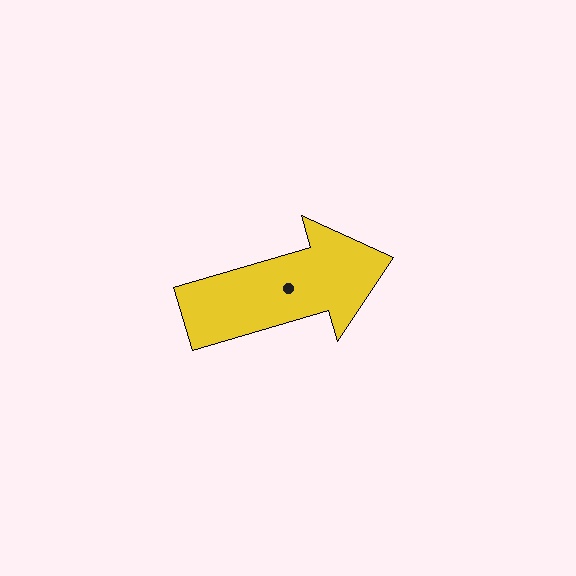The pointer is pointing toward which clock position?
Roughly 2 o'clock.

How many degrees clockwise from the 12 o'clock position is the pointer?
Approximately 74 degrees.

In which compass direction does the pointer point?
East.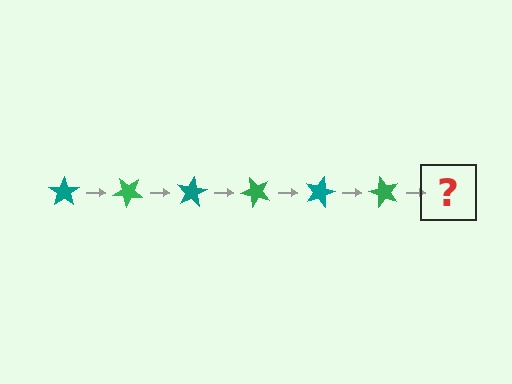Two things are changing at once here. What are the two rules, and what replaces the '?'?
The two rules are that it rotates 40 degrees each step and the color cycles through teal and green. The '?' should be a teal star, rotated 240 degrees from the start.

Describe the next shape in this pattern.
It should be a teal star, rotated 240 degrees from the start.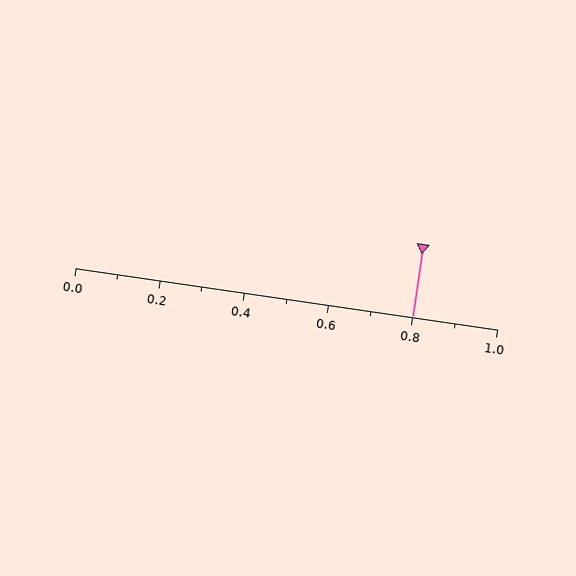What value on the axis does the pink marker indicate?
The marker indicates approximately 0.8.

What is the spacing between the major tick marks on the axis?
The major ticks are spaced 0.2 apart.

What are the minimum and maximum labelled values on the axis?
The axis runs from 0.0 to 1.0.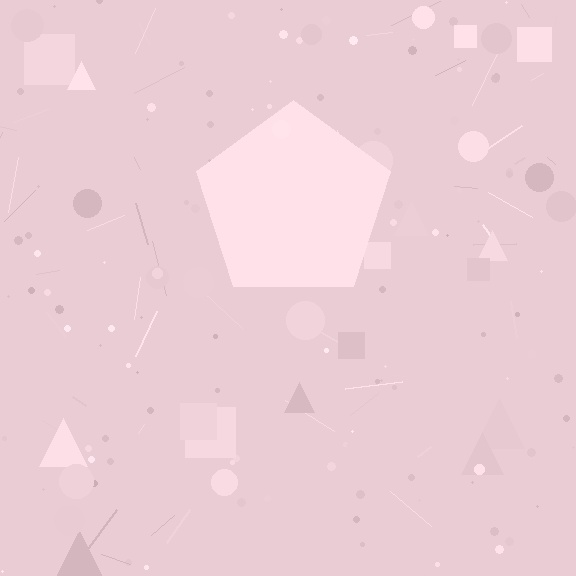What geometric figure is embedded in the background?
A pentagon is embedded in the background.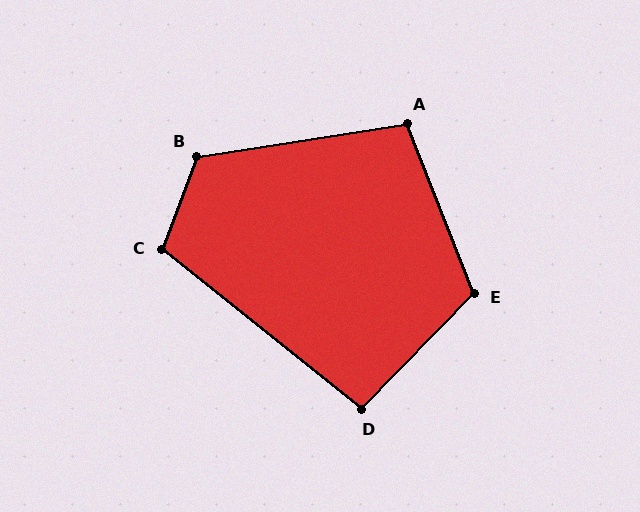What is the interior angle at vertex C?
Approximately 108 degrees (obtuse).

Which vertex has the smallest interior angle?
D, at approximately 96 degrees.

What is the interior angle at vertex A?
Approximately 103 degrees (obtuse).